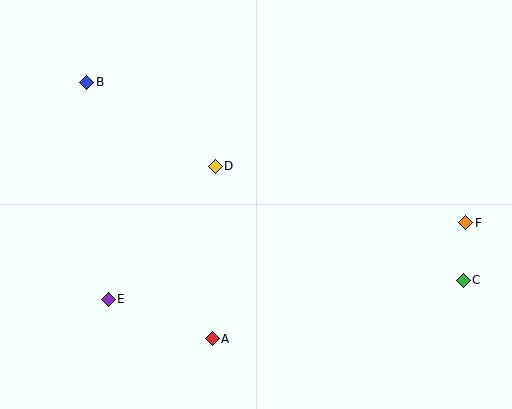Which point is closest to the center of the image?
Point D at (215, 166) is closest to the center.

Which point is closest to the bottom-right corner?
Point C is closest to the bottom-right corner.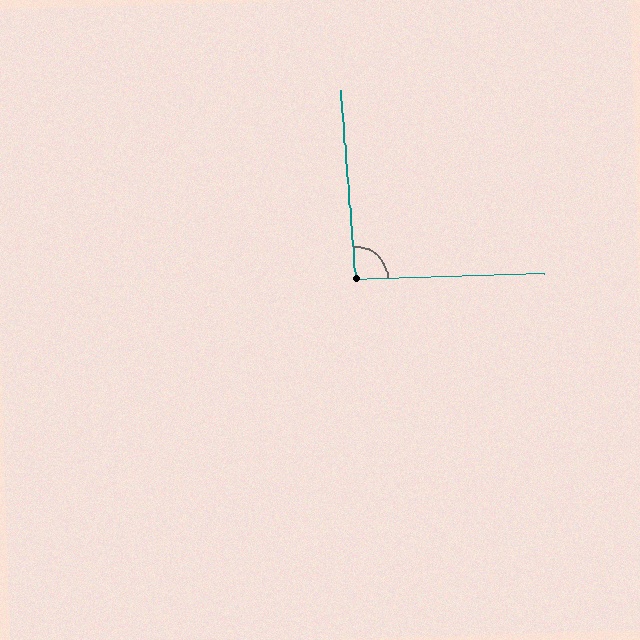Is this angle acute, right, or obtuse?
It is approximately a right angle.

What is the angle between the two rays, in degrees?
Approximately 93 degrees.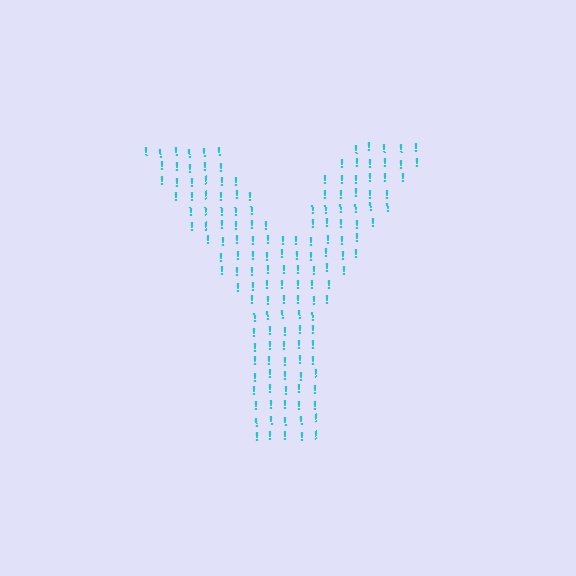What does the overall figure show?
The overall figure shows the letter Y.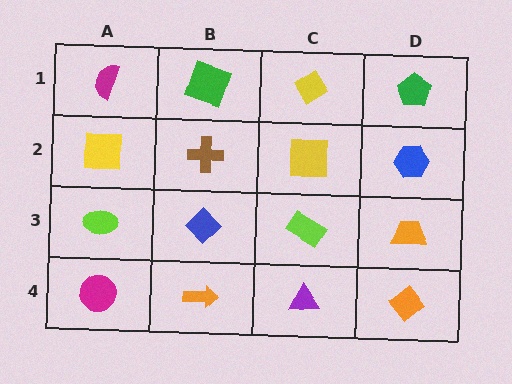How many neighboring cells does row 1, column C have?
3.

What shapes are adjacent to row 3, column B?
A brown cross (row 2, column B), an orange arrow (row 4, column B), a lime ellipse (row 3, column A), a lime rectangle (row 3, column C).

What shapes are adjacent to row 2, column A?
A magenta semicircle (row 1, column A), a lime ellipse (row 3, column A), a brown cross (row 2, column B).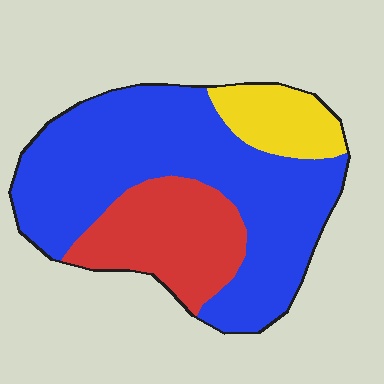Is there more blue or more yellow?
Blue.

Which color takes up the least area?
Yellow, at roughly 10%.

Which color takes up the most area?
Blue, at roughly 65%.